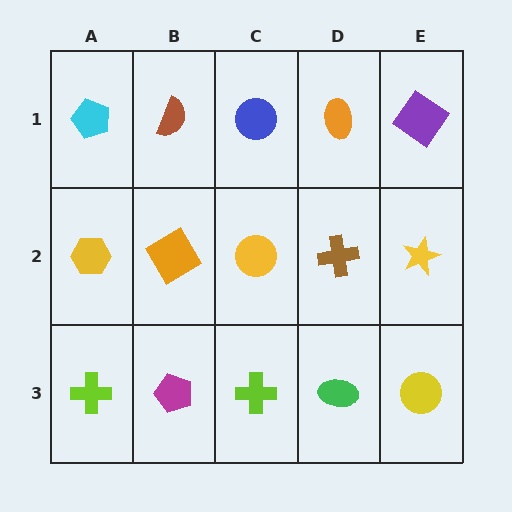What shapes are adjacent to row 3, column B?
An orange diamond (row 2, column B), a lime cross (row 3, column A), a lime cross (row 3, column C).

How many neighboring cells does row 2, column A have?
3.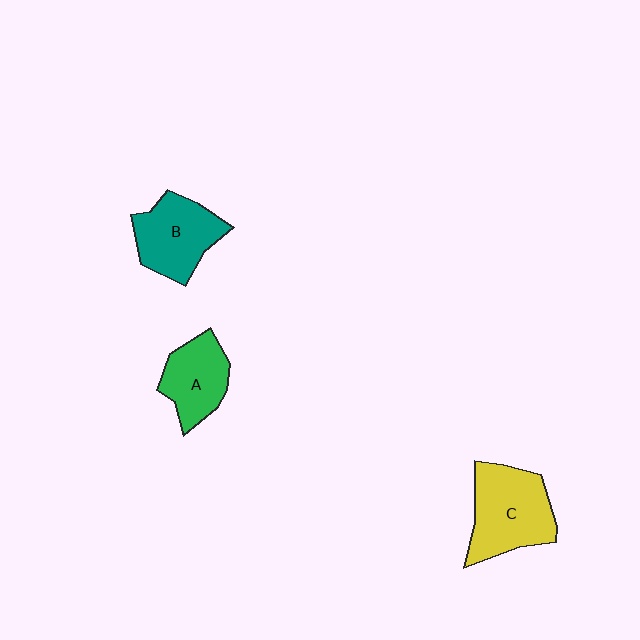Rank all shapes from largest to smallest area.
From largest to smallest: C (yellow), B (teal), A (green).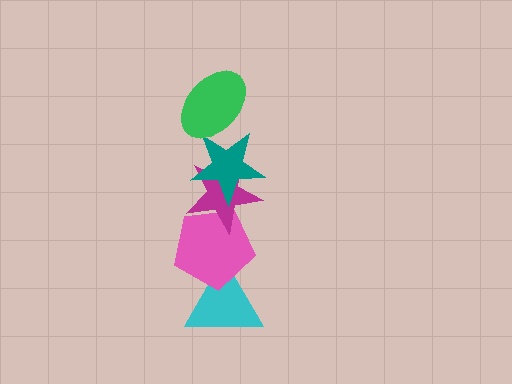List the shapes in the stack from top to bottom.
From top to bottom: the green ellipse, the teal star, the magenta star, the pink pentagon, the cyan triangle.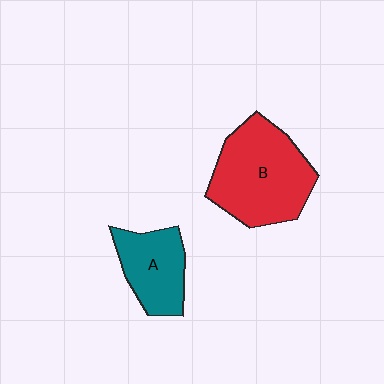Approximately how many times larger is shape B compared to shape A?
Approximately 1.7 times.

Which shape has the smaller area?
Shape A (teal).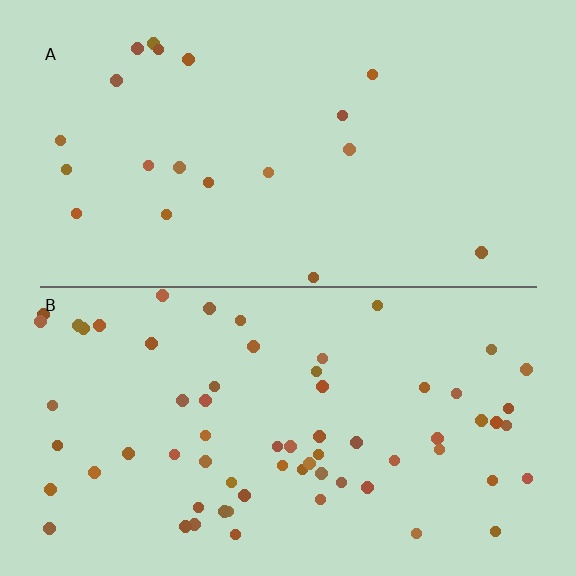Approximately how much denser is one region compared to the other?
Approximately 3.3× — region B over region A.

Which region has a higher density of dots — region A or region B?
B (the bottom).